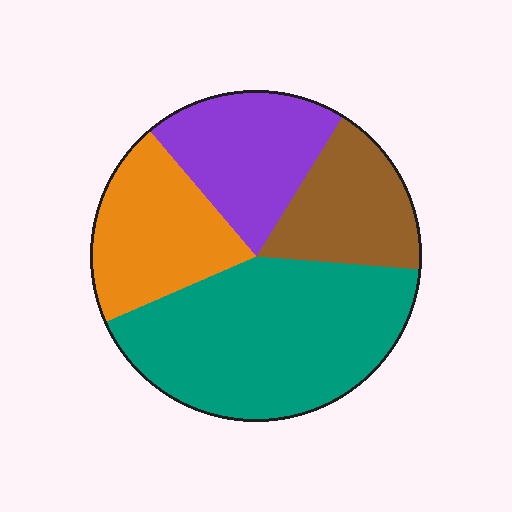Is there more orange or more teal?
Teal.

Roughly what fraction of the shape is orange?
Orange takes up between a sixth and a third of the shape.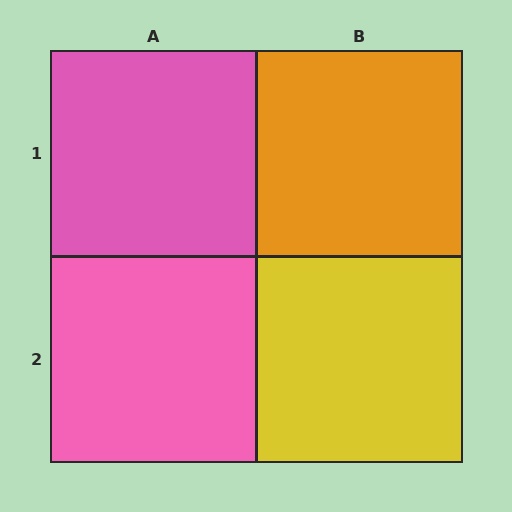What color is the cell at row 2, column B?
Yellow.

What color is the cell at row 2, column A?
Pink.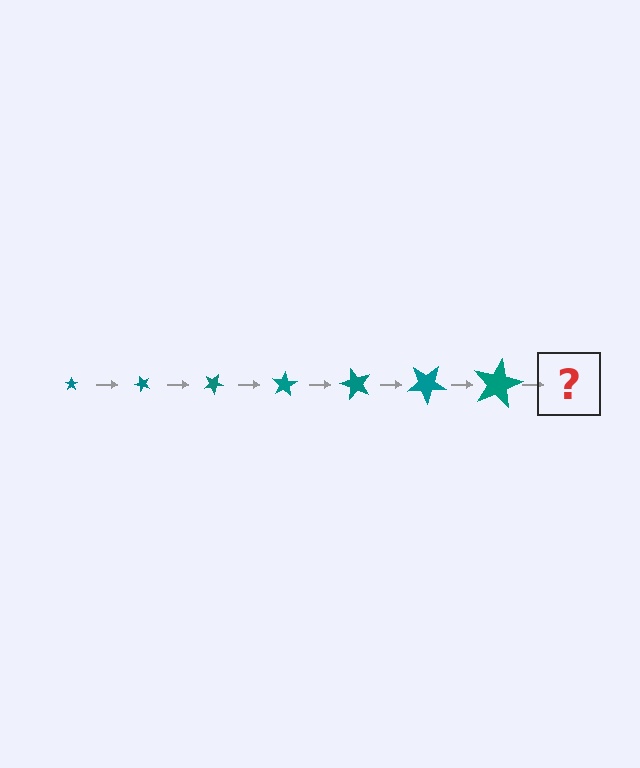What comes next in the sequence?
The next element should be a star, larger than the previous one and rotated 350 degrees from the start.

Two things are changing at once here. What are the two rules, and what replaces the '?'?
The two rules are that the star grows larger each step and it rotates 50 degrees each step. The '?' should be a star, larger than the previous one and rotated 350 degrees from the start.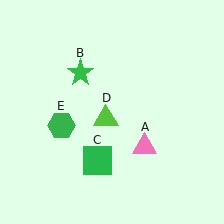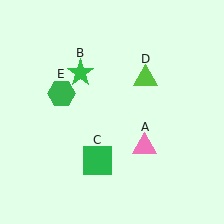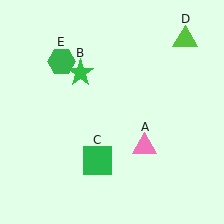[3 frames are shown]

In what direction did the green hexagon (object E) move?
The green hexagon (object E) moved up.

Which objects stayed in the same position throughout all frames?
Pink triangle (object A) and green star (object B) and green square (object C) remained stationary.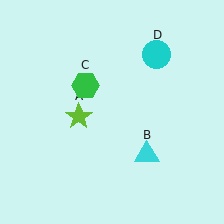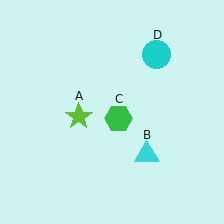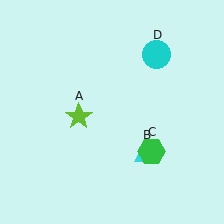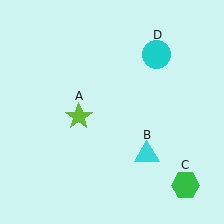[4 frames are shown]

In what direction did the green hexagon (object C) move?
The green hexagon (object C) moved down and to the right.